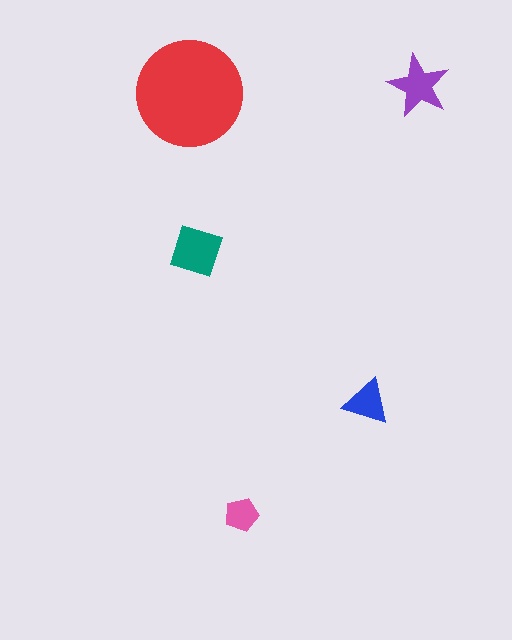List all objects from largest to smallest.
The red circle, the teal diamond, the purple star, the blue triangle, the pink pentagon.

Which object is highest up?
The purple star is topmost.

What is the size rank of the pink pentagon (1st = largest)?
5th.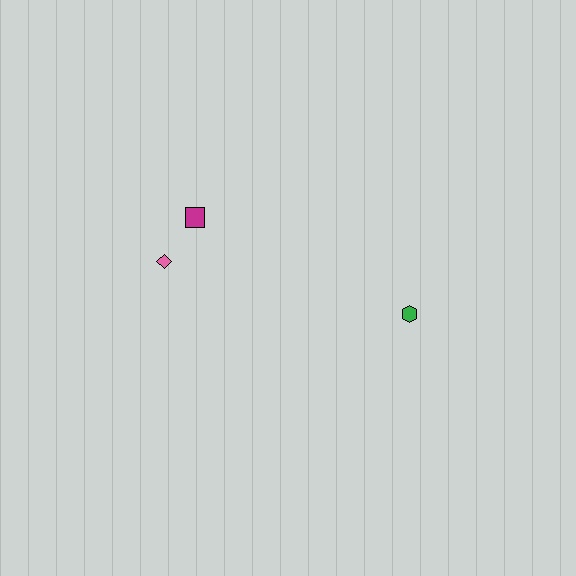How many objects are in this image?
There are 3 objects.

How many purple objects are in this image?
There are no purple objects.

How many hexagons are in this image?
There is 1 hexagon.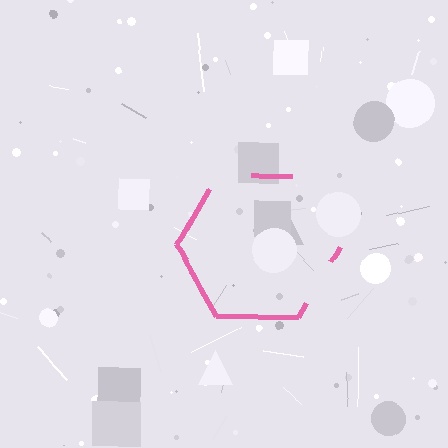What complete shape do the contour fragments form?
The contour fragments form a hexagon.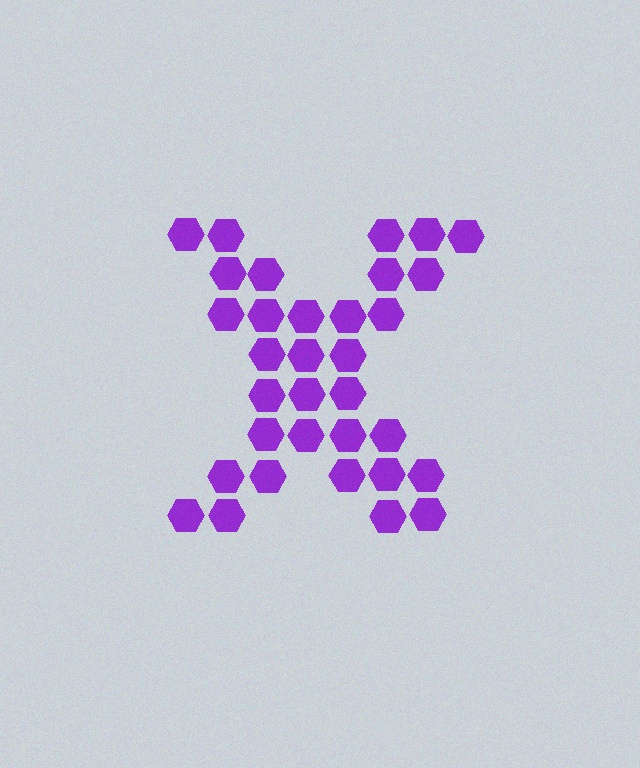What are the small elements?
The small elements are hexagons.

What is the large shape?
The large shape is the letter X.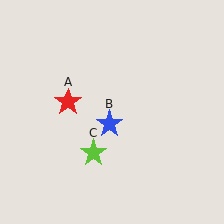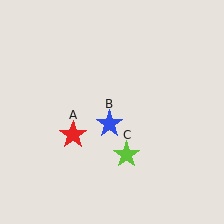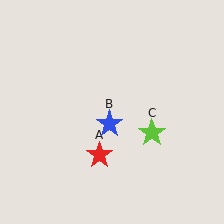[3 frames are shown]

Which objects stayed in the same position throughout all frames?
Blue star (object B) remained stationary.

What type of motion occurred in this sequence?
The red star (object A), lime star (object C) rotated counterclockwise around the center of the scene.